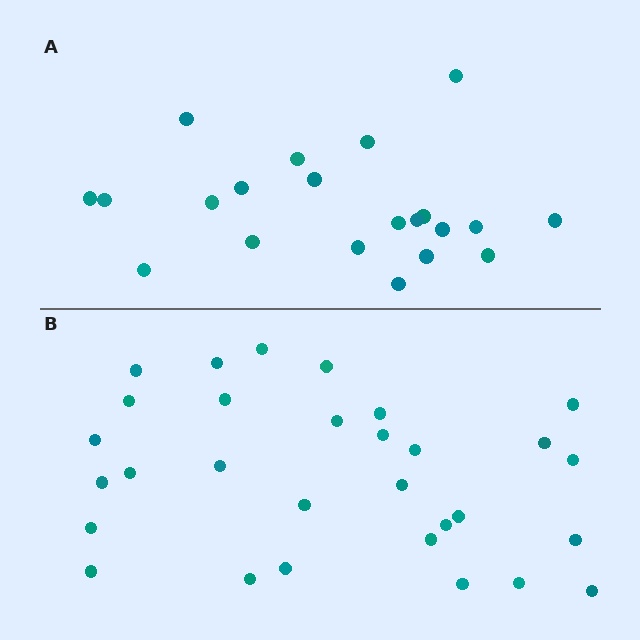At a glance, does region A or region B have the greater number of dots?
Region B (the bottom region) has more dots.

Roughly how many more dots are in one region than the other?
Region B has roughly 8 or so more dots than region A.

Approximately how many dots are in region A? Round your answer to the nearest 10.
About 20 dots. (The exact count is 21, which rounds to 20.)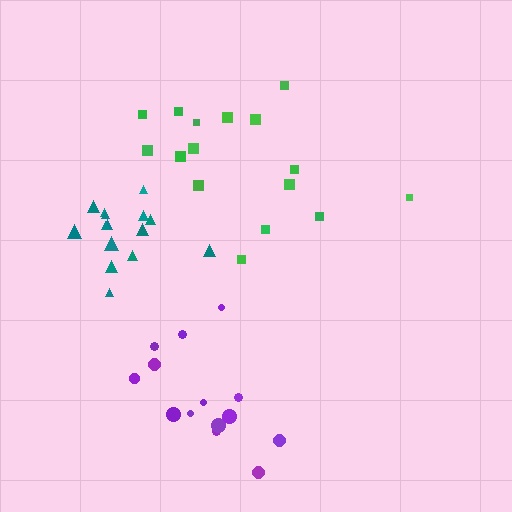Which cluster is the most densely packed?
Teal.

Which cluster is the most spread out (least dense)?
Green.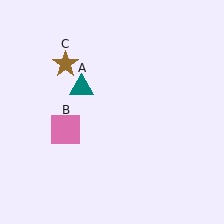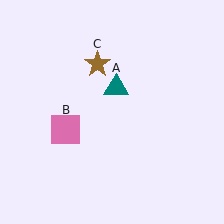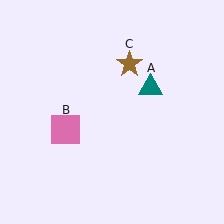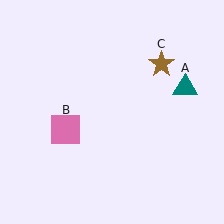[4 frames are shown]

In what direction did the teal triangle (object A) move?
The teal triangle (object A) moved right.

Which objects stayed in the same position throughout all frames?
Pink square (object B) remained stationary.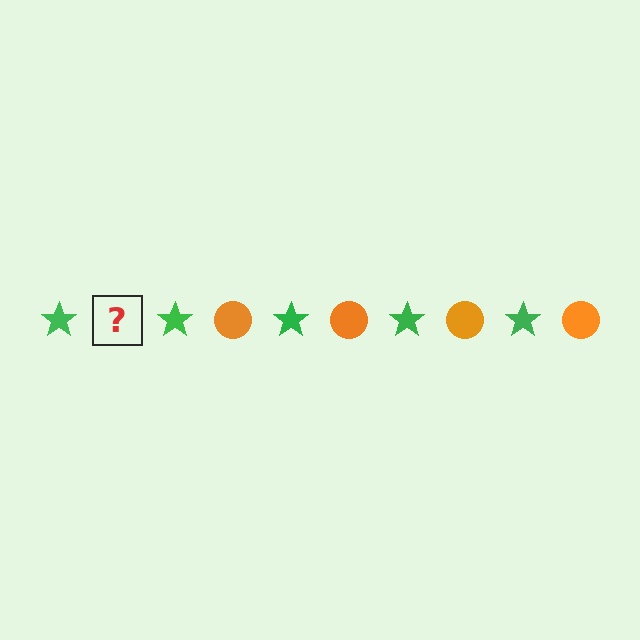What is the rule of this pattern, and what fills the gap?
The rule is that the pattern alternates between green star and orange circle. The gap should be filled with an orange circle.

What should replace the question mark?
The question mark should be replaced with an orange circle.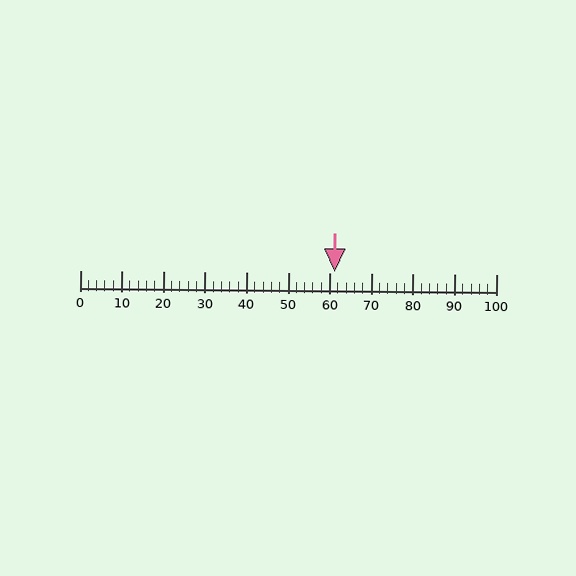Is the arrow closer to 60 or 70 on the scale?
The arrow is closer to 60.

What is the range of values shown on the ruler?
The ruler shows values from 0 to 100.